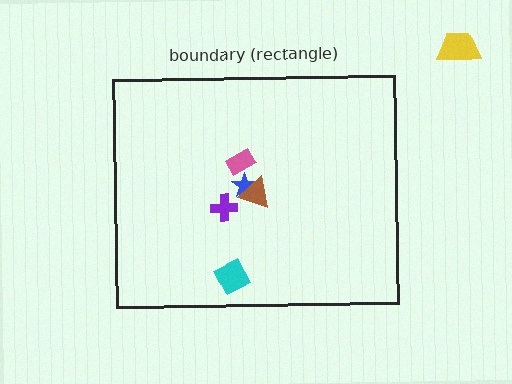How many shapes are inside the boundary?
5 inside, 1 outside.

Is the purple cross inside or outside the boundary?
Inside.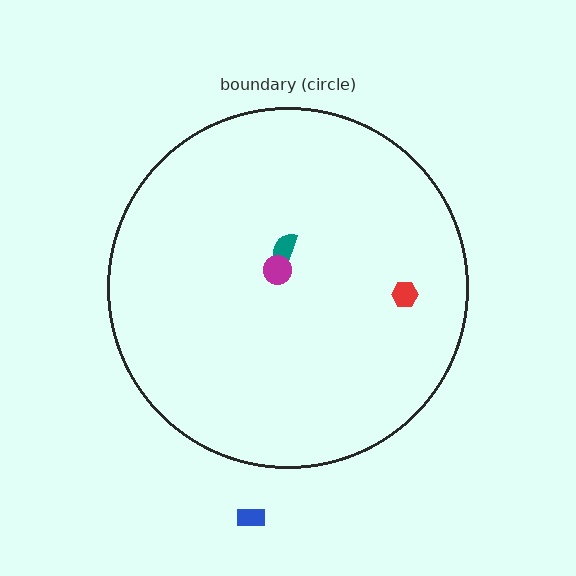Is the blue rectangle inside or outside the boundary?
Outside.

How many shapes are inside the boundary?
3 inside, 1 outside.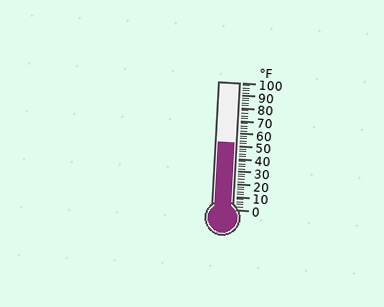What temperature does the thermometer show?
The thermometer shows approximately 52°F.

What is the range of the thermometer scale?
The thermometer scale ranges from 0°F to 100°F.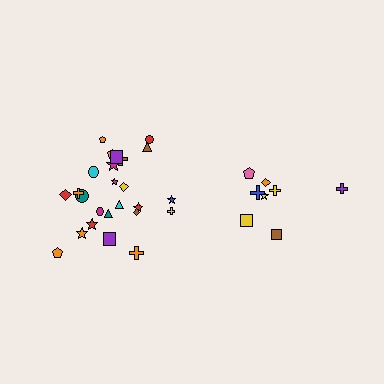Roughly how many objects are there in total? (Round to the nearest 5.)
Roughly 35 objects in total.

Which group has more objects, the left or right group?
The left group.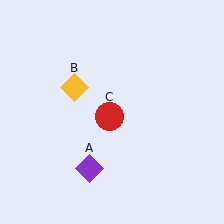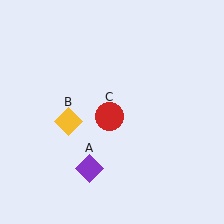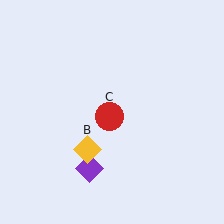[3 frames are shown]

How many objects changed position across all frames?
1 object changed position: yellow diamond (object B).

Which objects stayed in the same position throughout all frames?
Purple diamond (object A) and red circle (object C) remained stationary.